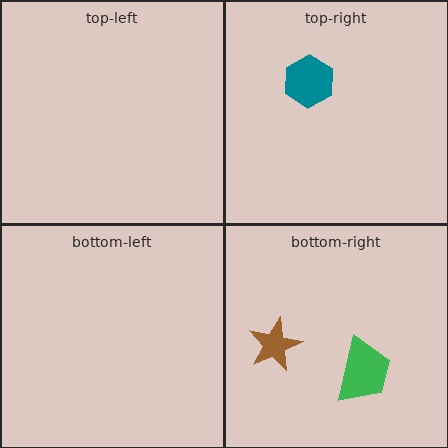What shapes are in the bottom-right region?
The green trapezoid, the brown star.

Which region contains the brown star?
The bottom-right region.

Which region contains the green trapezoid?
The bottom-right region.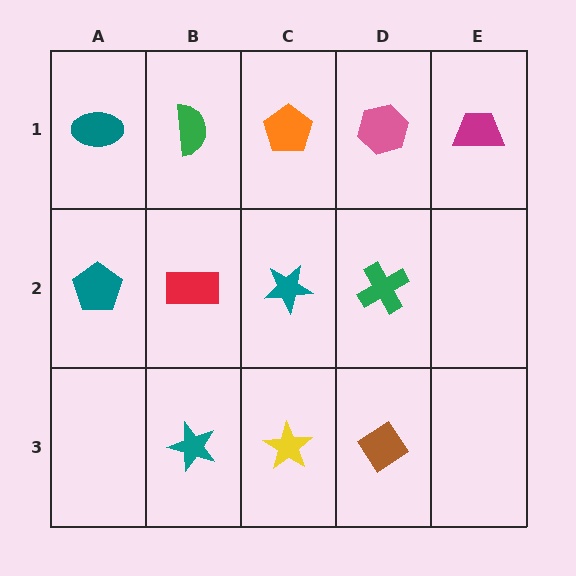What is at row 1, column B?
A green semicircle.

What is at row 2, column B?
A red rectangle.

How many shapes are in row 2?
4 shapes.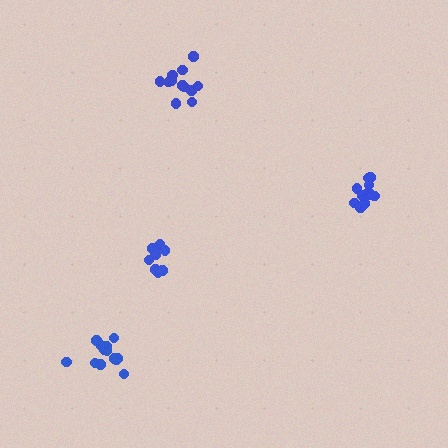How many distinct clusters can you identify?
There are 4 distinct clusters.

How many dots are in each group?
Group 1: 13 dots, Group 2: 12 dots, Group 3: 12 dots, Group 4: 9 dots (46 total).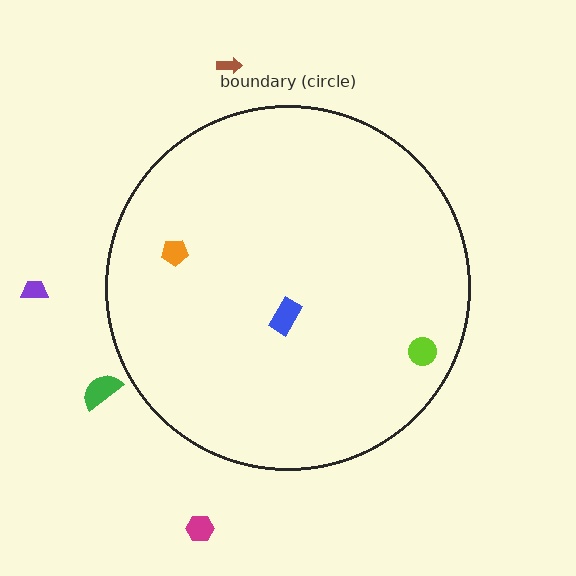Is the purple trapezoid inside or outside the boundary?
Outside.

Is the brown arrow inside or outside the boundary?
Outside.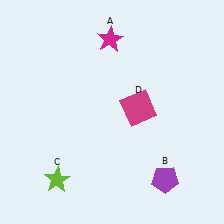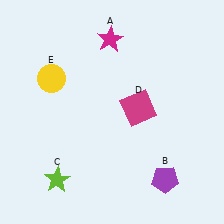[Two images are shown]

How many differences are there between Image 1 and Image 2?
There is 1 difference between the two images.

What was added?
A yellow circle (E) was added in Image 2.